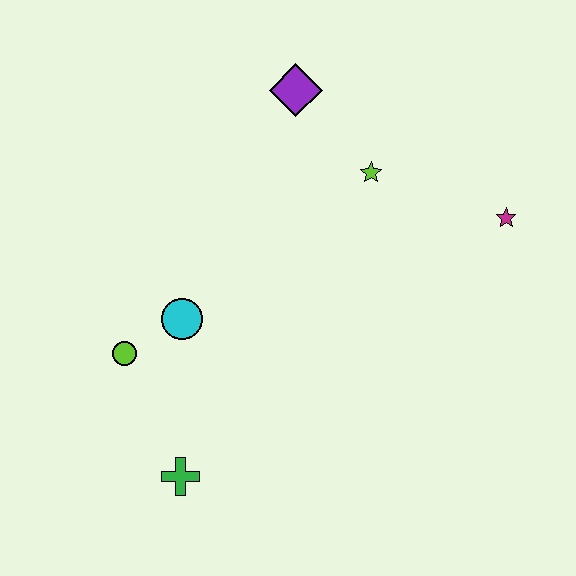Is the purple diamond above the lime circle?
Yes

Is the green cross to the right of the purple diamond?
No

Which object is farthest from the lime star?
The green cross is farthest from the lime star.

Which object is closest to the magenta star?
The lime star is closest to the magenta star.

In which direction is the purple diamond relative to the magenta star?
The purple diamond is to the left of the magenta star.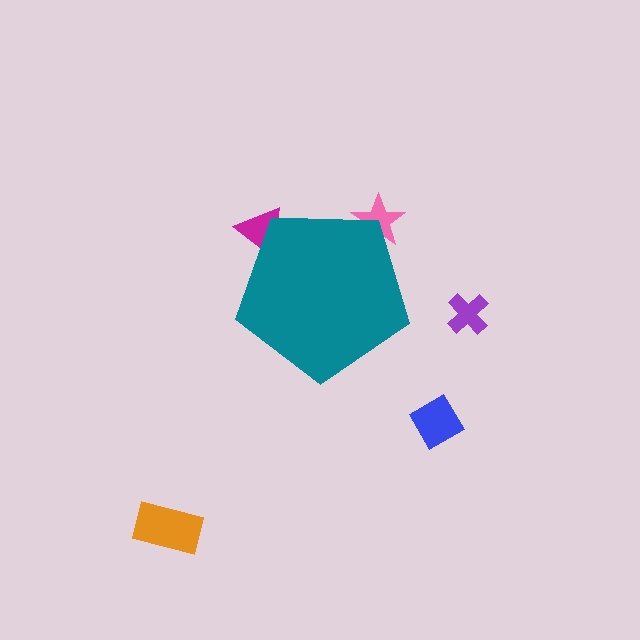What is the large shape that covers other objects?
A teal pentagon.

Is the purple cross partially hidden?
No, the purple cross is fully visible.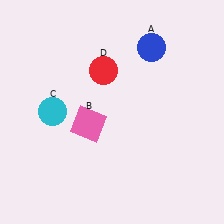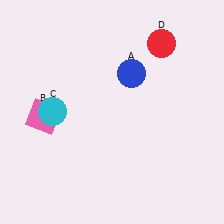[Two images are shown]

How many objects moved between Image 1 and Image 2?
3 objects moved between the two images.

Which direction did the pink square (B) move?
The pink square (B) moved left.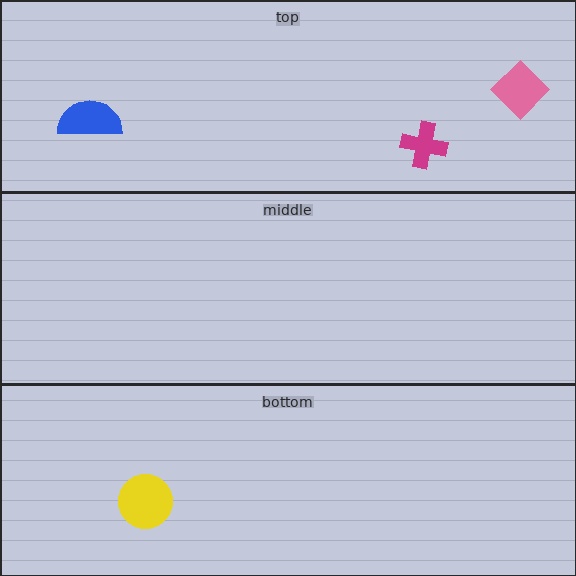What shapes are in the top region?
The blue semicircle, the magenta cross, the pink diamond.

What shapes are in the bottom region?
The yellow circle.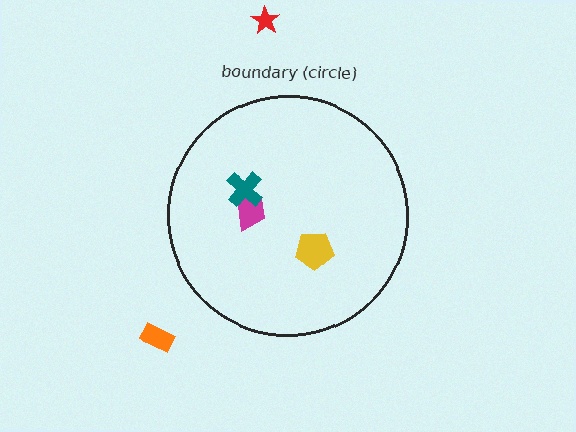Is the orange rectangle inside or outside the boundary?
Outside.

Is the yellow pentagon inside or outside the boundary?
Inside.